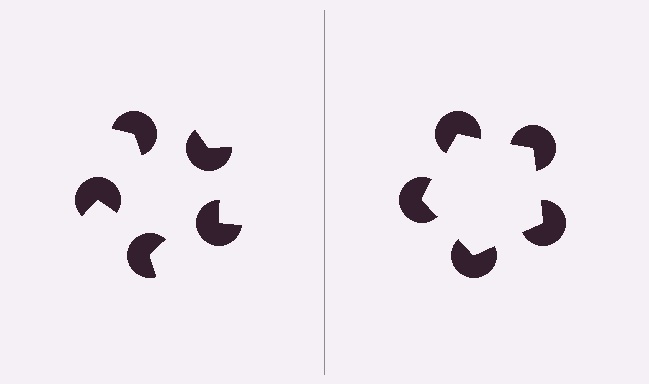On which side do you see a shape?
An illusory pentagon appears on the right side. On the left side the wedge cuts are rotated, so no coherent shape forms.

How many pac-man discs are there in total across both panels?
10 — 5 on each side.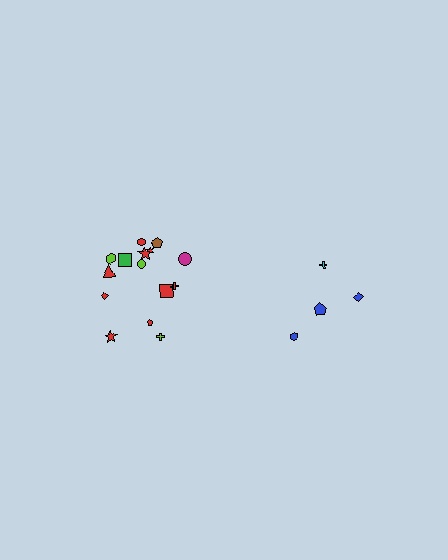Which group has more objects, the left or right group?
The left group.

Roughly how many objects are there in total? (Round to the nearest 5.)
Roughly 20 objects in total.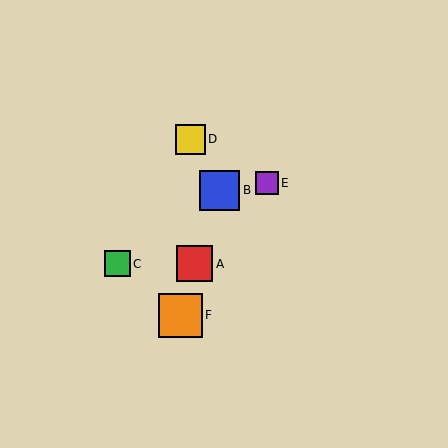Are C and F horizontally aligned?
No, C is at y≈264 and F is at y≈315.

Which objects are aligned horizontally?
Objects A, C are aligned horizontally.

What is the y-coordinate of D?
Object D is at y≈139.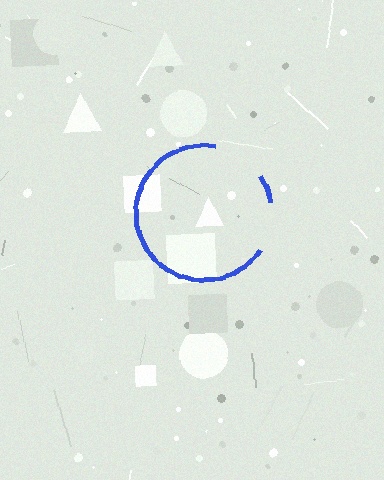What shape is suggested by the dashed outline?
The dashed outline suggests a circle.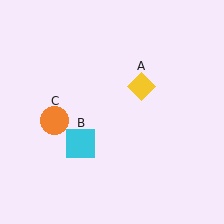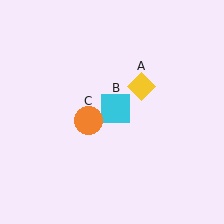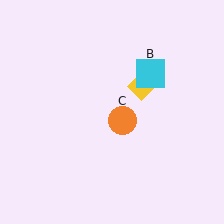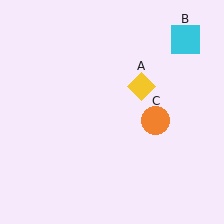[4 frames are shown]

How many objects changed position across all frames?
2 objects changed position: cyan square (object B), orange circle (object C).